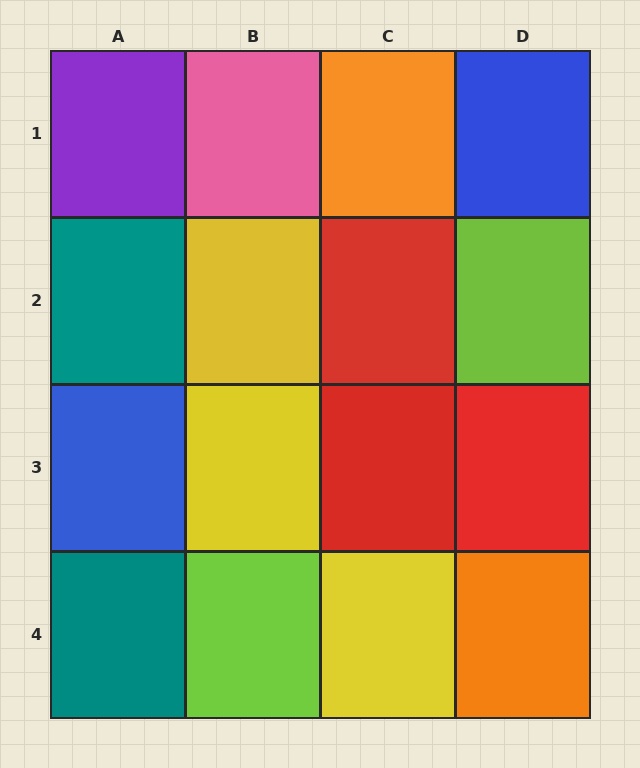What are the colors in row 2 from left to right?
Teal, yellow, red, lime.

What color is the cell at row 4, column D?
Orange.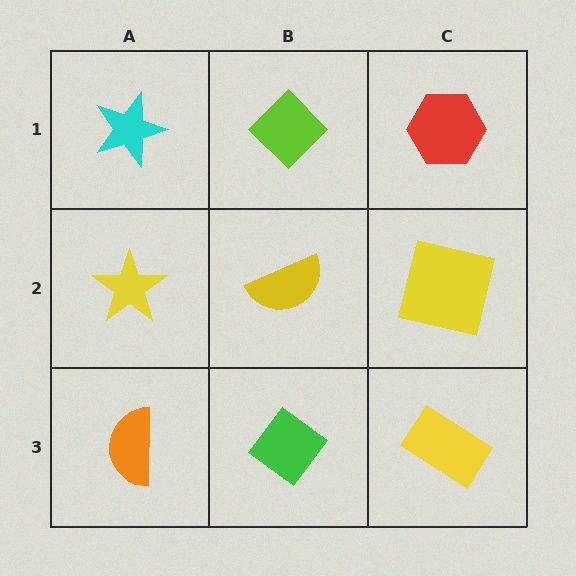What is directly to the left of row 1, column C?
A lime diamond.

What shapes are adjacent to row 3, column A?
A yellow star (row 2, column A), a green diamond (row 3, column B).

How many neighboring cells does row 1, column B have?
3.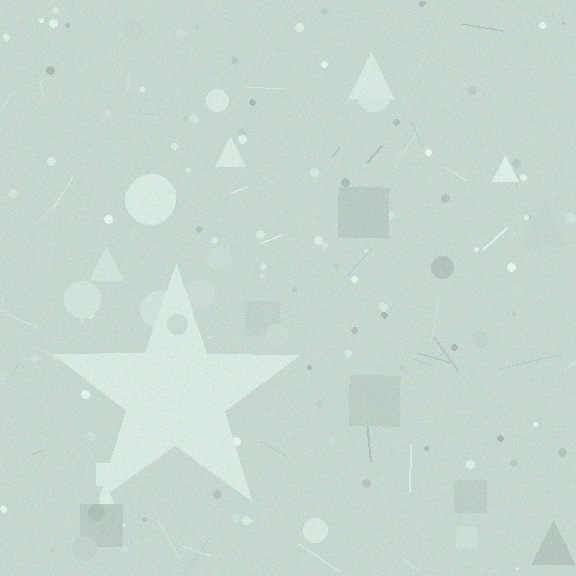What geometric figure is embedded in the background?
A star is embedded in the background.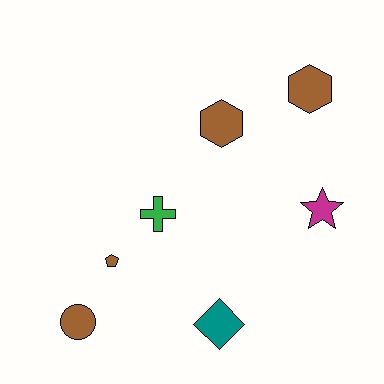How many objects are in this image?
There are 7 objects.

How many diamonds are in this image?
There is 1 diamond.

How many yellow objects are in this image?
There are no yellow objects.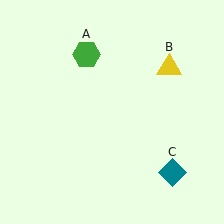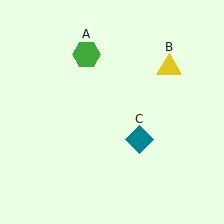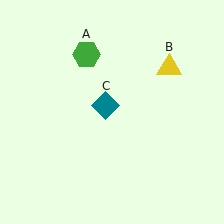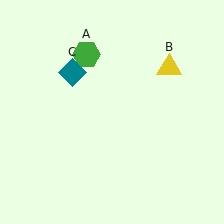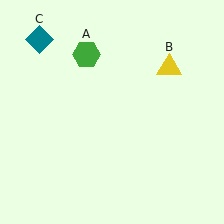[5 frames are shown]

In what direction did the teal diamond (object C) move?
The teal diamond (object C) moved up and to the left.